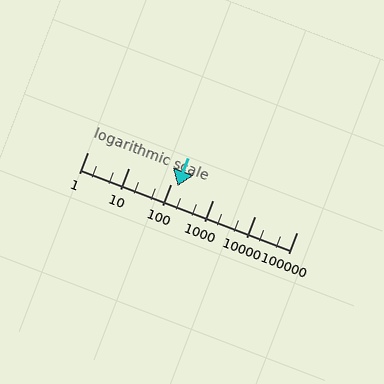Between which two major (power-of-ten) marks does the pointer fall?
The pointer is between 100 and 1000.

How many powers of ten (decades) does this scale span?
The scale spans 5 decades, from 1 to 100000.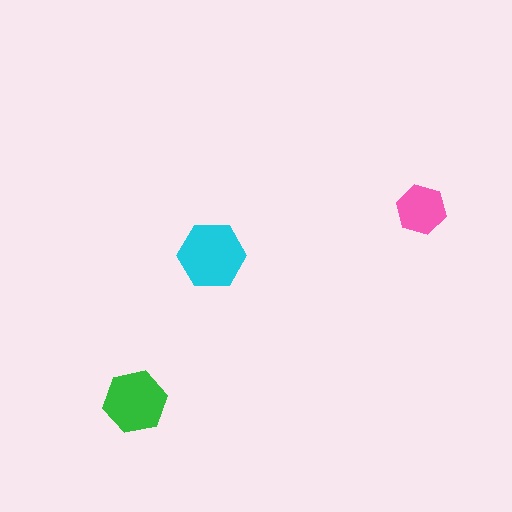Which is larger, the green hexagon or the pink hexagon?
The green one.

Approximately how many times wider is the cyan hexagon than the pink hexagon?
About 1.5 times wider.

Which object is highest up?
The pink hexagon is topmost.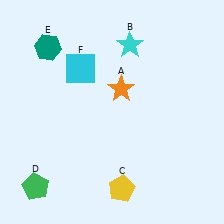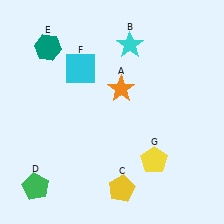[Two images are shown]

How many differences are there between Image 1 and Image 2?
There is 1 difference between the two images.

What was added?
A yellow pentagon (G) was added in Image 2.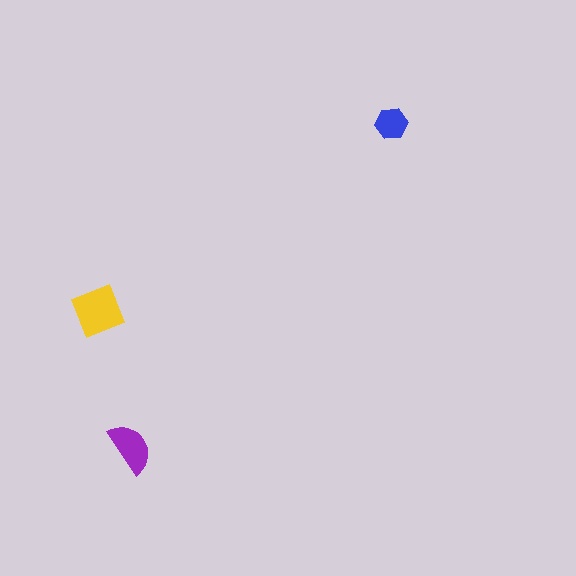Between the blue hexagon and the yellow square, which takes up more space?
The yellow square.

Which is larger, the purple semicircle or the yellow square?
The yellow square.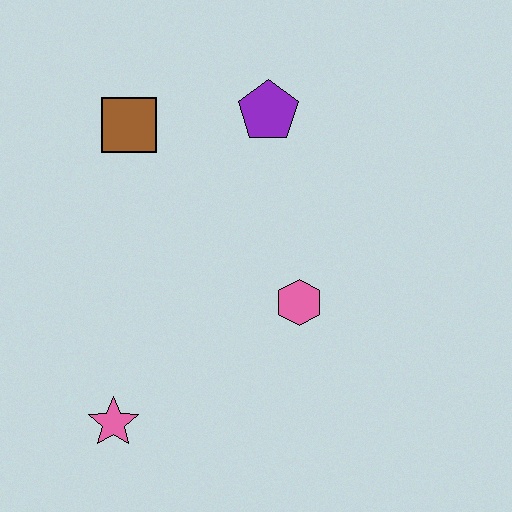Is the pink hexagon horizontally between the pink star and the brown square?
No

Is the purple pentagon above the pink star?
Yes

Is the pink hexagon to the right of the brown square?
Yes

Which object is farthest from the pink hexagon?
The brown square is farthest from the pink hexagon.